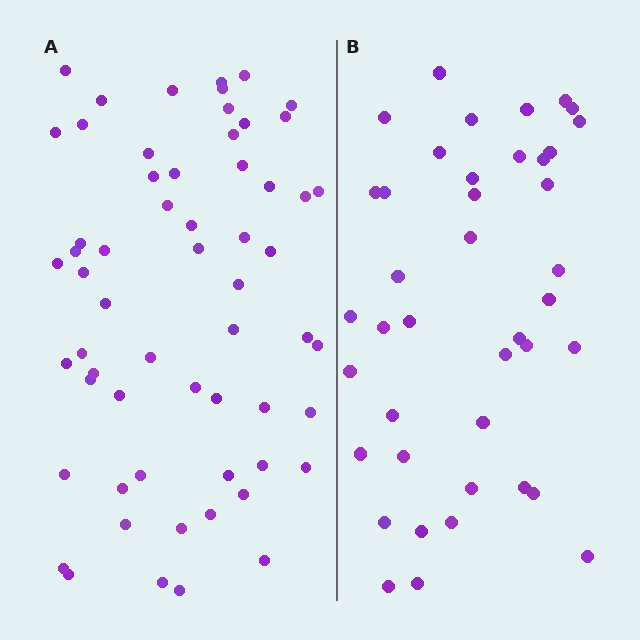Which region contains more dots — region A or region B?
Region A (the left region) has more dots.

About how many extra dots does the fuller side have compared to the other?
Region A has approximately 20 more dots than region B.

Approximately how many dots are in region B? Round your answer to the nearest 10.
About 40 dots. (The exact count is 41, which rounds to 40.)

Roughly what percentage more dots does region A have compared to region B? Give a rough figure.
About 45% more.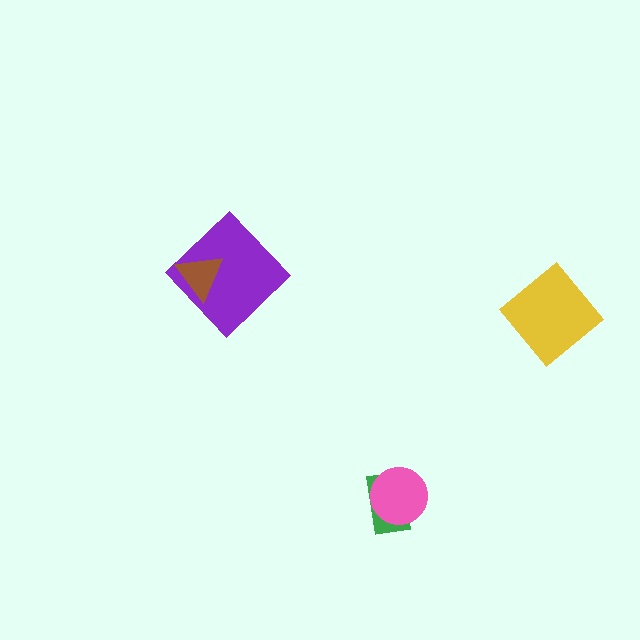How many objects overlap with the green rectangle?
1 object overlaps with the green rectangle.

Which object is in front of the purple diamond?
The brown triangle is in front of the purple diamond.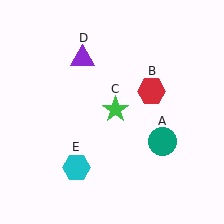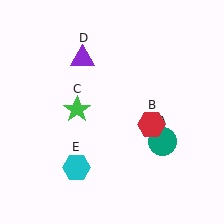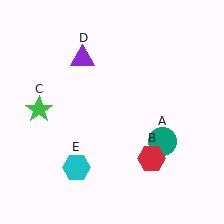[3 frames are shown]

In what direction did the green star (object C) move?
The green star (object C) moved left.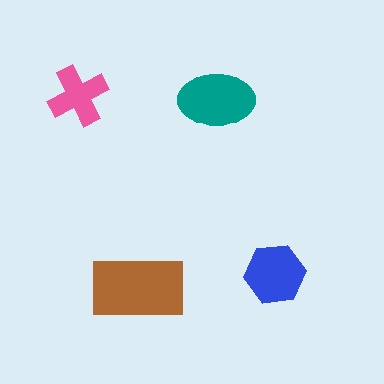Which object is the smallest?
The pink cross.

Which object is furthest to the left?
The pink cross is leftmost.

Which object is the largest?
The brown rectangle.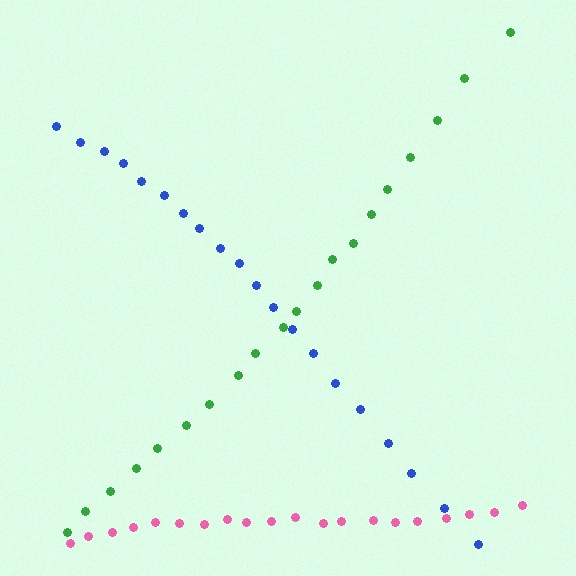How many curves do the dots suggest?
There are 3 distinct paths.